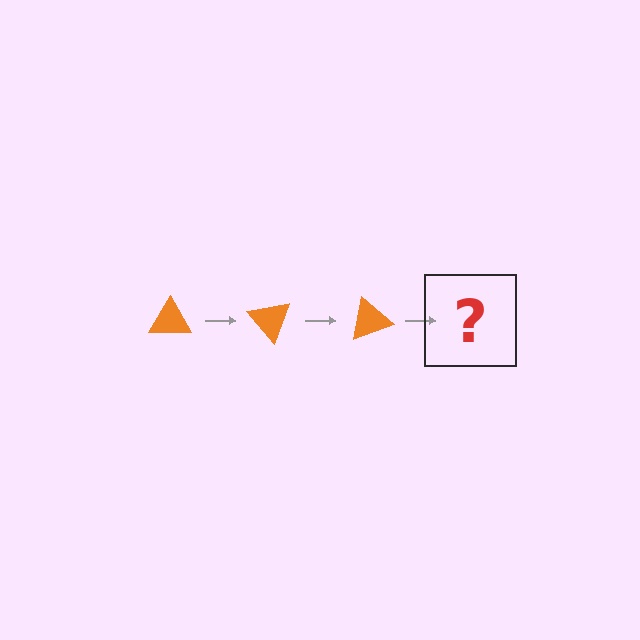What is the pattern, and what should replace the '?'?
The pattern is that the triangle rotates 50 degrees each step. The '?' should be an orange triangle rotated 150 degrees.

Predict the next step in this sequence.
The next step is an orange triangle rotated 150 degrees.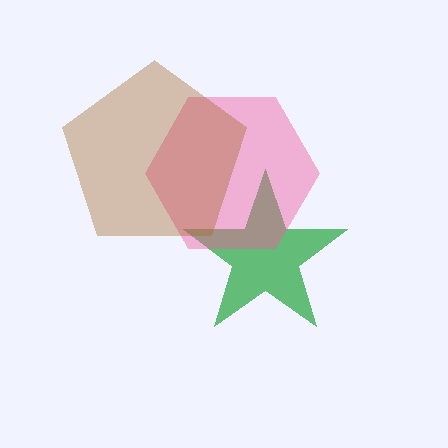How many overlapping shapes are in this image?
There are 3 overlapping shapes in the image.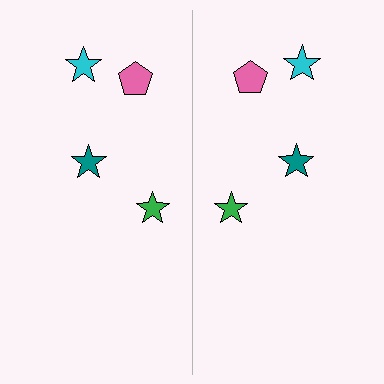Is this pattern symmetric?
Yes, this pattern has bilateral (reflection) symmetry.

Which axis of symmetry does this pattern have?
The pattern has a vertical axis of symmetry running through the center of the image.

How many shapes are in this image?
There are 8 shapes in this image.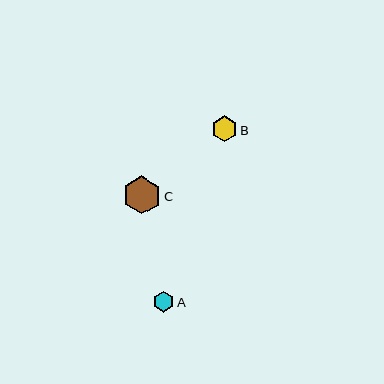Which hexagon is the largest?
Hexagon C is the largest with a size of approximately 39 pixels.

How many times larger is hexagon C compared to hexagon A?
Hexagon C is approximately 1.9 times the size of hexagon A.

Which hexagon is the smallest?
Hexagon A is the smallest with a size of approximately 20 pixels.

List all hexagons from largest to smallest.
From largest to smallest: C, B, A.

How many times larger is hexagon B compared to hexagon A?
Hexagon B is approximately 1.2 times the size of hexagon A.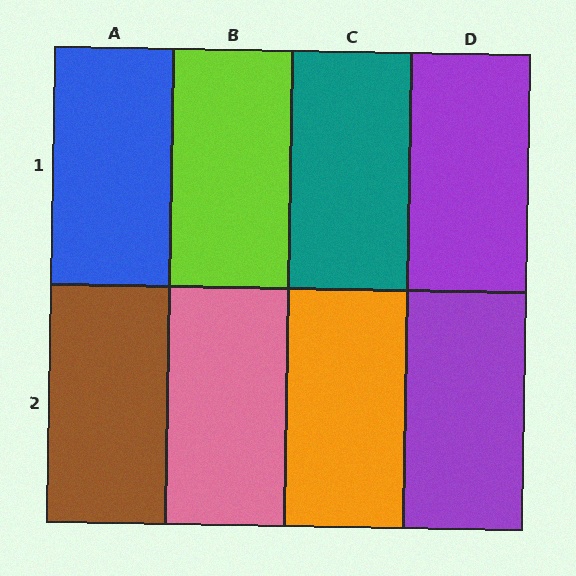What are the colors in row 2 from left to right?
Brown, pink, orange, purple.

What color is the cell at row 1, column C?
Teal.